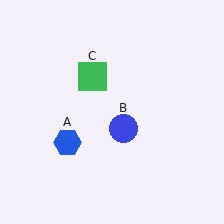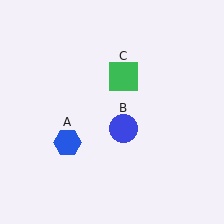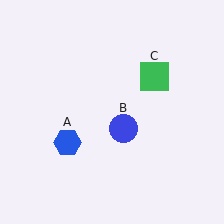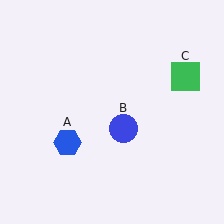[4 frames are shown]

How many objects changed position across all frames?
1 object changed position: green square (object C).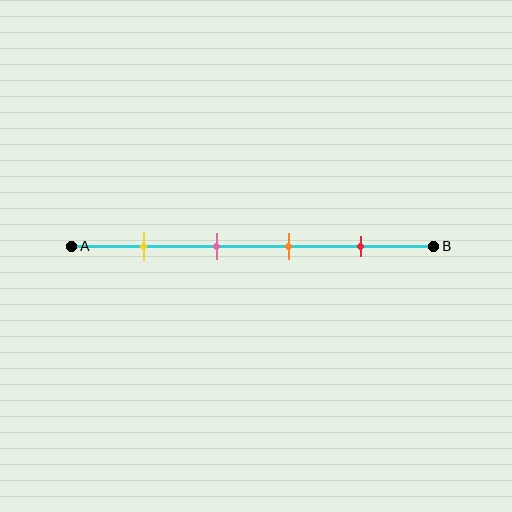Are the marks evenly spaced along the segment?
Yes, the marks are approximately evenly spaced.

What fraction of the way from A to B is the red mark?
The red mark is approximately 80% (0.8) of the way from A to B.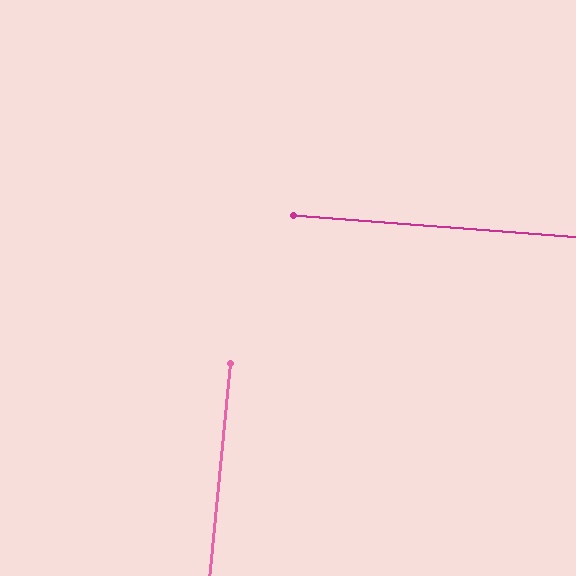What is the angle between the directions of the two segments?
Approximately 89 degrees.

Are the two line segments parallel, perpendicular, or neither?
Perpendicular — they meet at approximately 89°.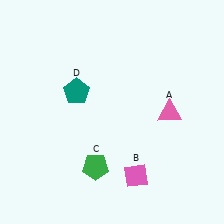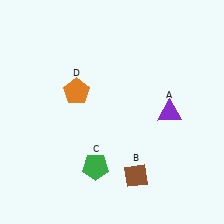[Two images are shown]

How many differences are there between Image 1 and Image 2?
There are 3 differences between the two images.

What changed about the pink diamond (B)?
In Image 1, B is pink. In Image 2, it changed to brown.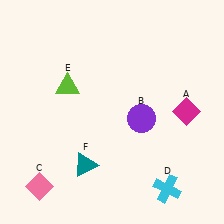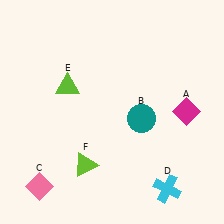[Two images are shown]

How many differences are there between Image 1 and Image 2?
There are 2 differences between the two images.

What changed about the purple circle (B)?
In Image 1, B is purple. In Image 2, it changed to teal.